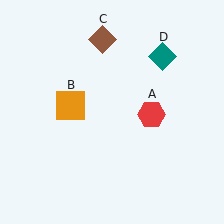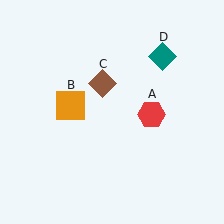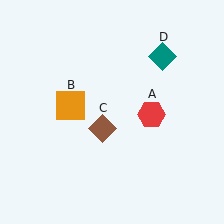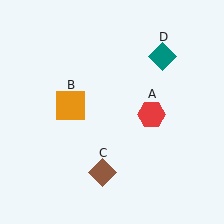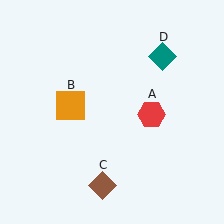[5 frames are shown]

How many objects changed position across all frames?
1 object changed position: brown diamond (object C).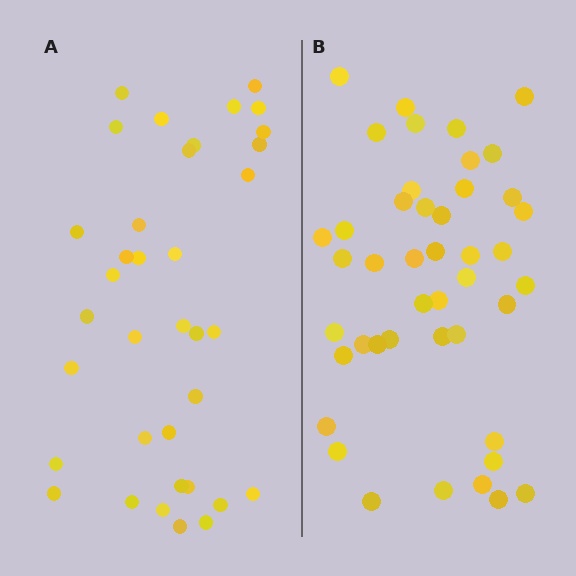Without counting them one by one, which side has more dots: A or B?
Region B (the right region) has more dots.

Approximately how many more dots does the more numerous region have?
Region B has roughly 8 or so more dots than region A.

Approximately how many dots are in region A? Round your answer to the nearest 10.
About 40 dots. (The exact count is 36, which rounds to 40.)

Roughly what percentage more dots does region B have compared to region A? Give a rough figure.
About 20% more.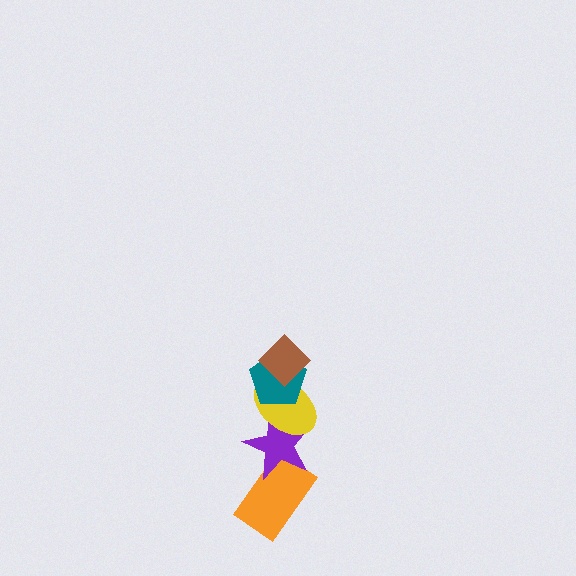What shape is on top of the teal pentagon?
The brown diamond is on top of the teal pentagon.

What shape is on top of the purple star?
The yellow ellipse is on top of the purple star.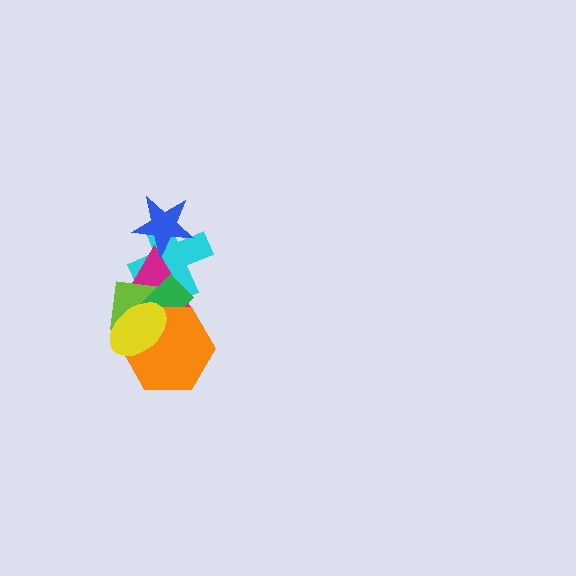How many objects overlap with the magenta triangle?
6 objects overlap with the magenta triangle.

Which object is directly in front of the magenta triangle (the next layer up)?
The lime square is directly in front of the magenta triangle.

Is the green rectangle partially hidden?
Yes, it is partially covered by another shape.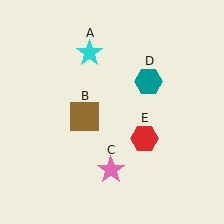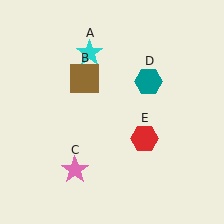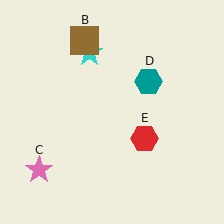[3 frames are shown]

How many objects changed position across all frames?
2 objects changed position: brown square (object B), pink star (object C).